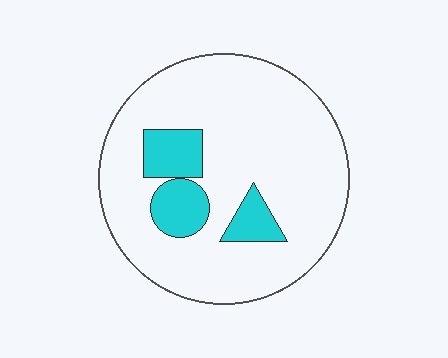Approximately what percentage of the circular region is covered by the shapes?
Approximately 15%.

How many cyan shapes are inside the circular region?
3.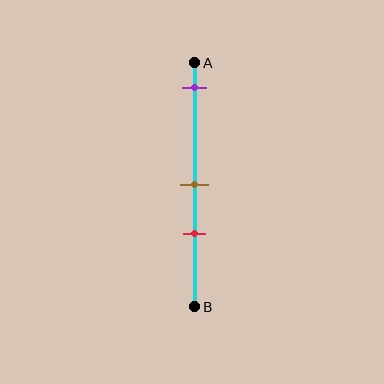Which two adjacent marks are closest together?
The brown and red marks are the closest adjacent pair.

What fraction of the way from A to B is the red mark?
The red mark is approximately 70% (0.7) of the way from A to B.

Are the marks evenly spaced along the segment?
No, the marks are not evenly spaced.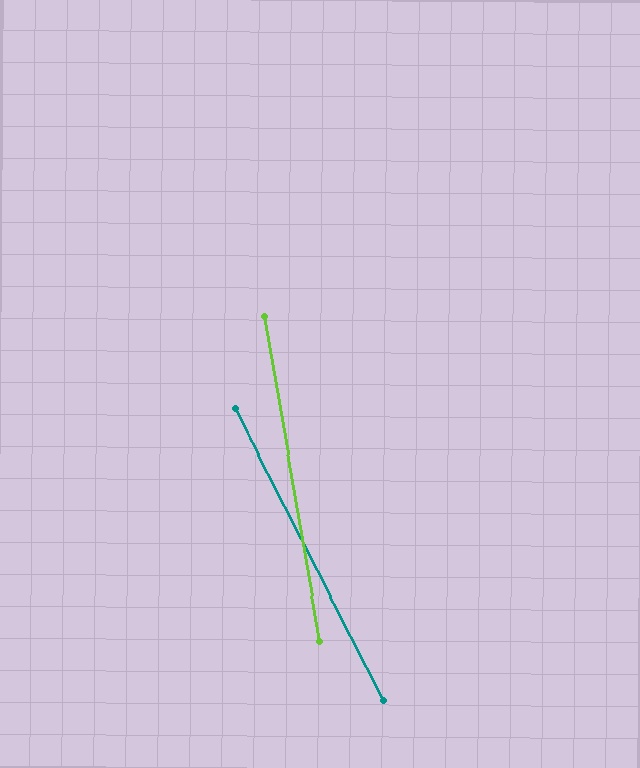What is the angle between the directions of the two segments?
Approximately 17 degrees.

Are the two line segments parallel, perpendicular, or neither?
Neither parallel nor perpendicular — they differ by about 17°.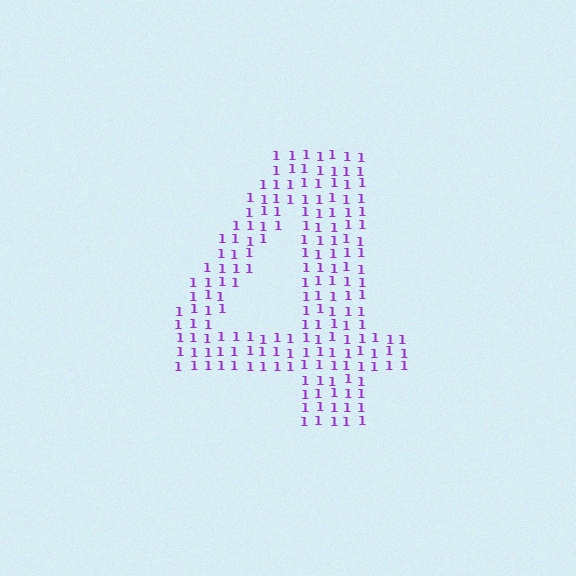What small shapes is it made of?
It is made of small digit 1's.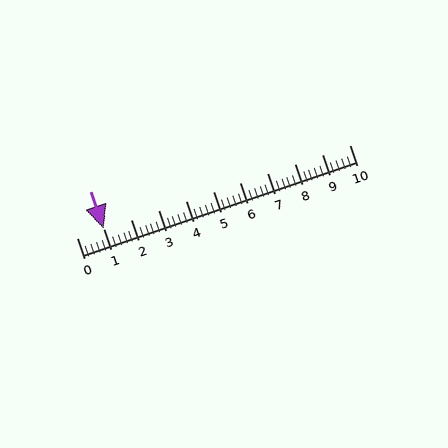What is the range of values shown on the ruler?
The ruler shows values from 0 to 10.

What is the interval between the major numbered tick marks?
The major tick marks are spaced 1 units apart.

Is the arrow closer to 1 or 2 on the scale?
The arrow is closer to 1.